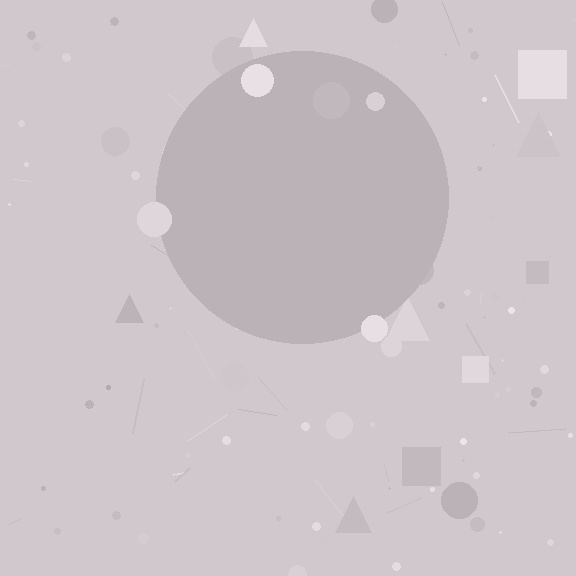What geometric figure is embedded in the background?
A circle is embedded in the background.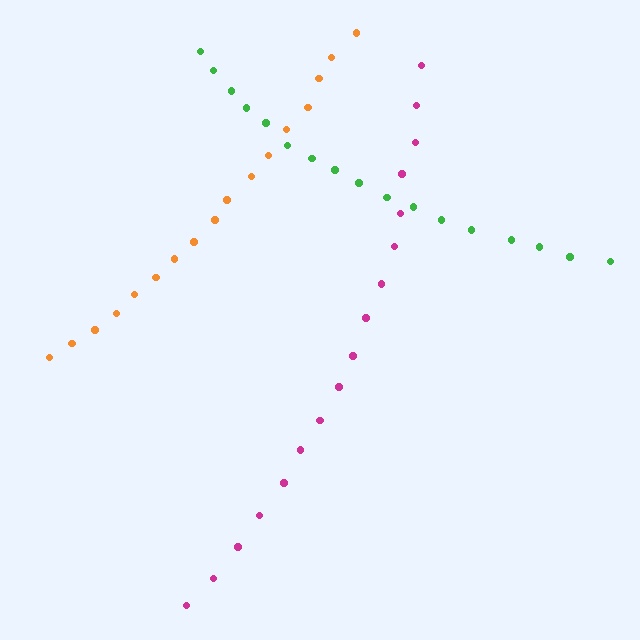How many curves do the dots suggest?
There are 3 distinct paths.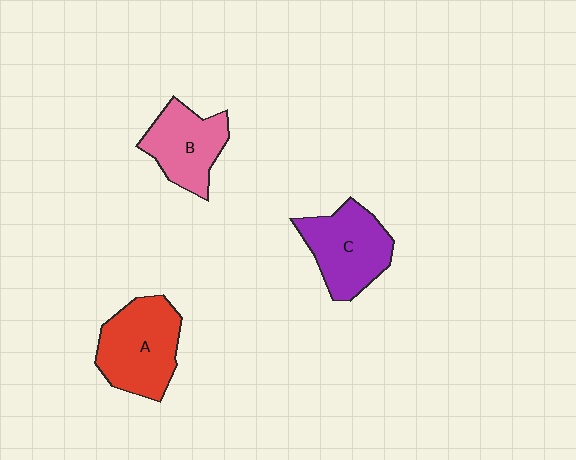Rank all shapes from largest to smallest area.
From largest to smallest: A (red), C (purple), B (pink).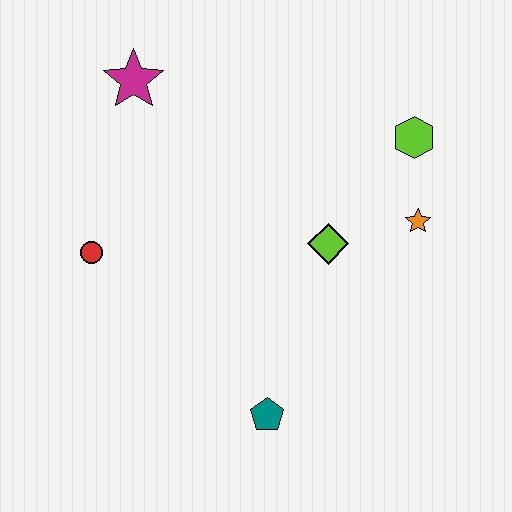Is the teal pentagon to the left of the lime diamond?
Yes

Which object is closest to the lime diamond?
The orange star is closest to the lime diamond.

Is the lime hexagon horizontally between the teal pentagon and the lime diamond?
No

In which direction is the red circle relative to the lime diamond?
The red circle is to the left of the lime diamond.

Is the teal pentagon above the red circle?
No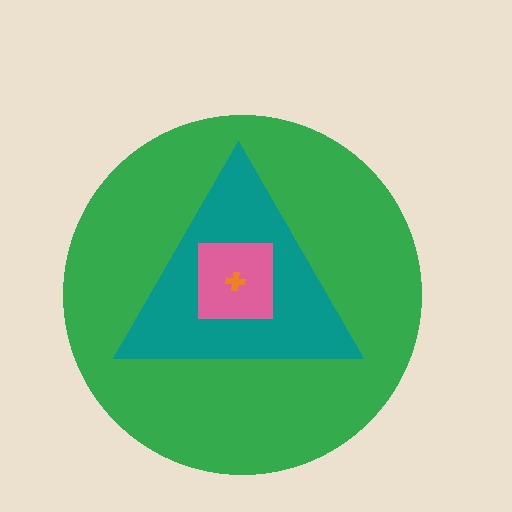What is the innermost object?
The orange cross.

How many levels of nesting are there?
4.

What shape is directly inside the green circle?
The teal triangle.